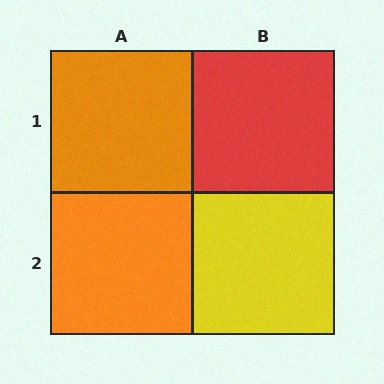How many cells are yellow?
1 cell is yellow.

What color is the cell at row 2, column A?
Orange.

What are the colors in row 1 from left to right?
Orange, red.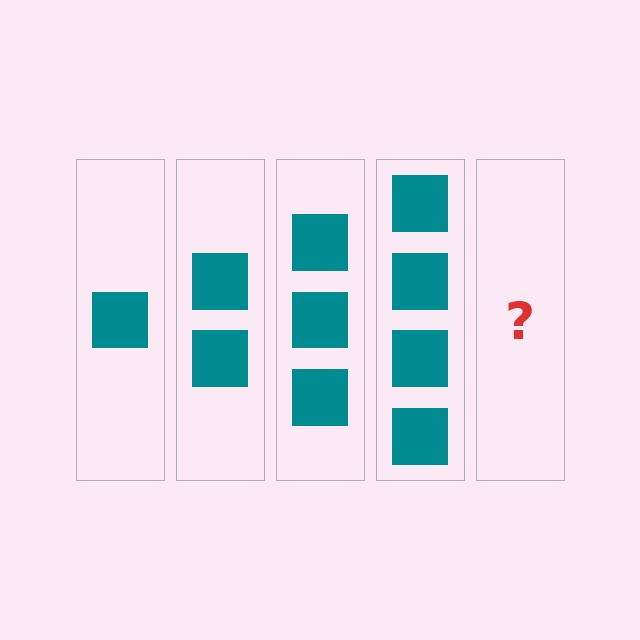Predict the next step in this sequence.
The next step is 5 squares.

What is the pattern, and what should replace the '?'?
The pattern is that each step adds one more square. The '?' should be 5 squares.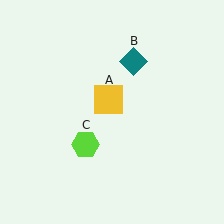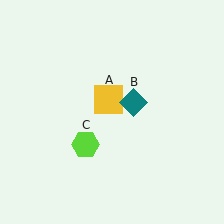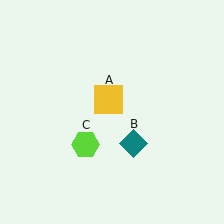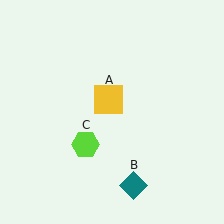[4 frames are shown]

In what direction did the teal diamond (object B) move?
The teal diamond (object B) moved down.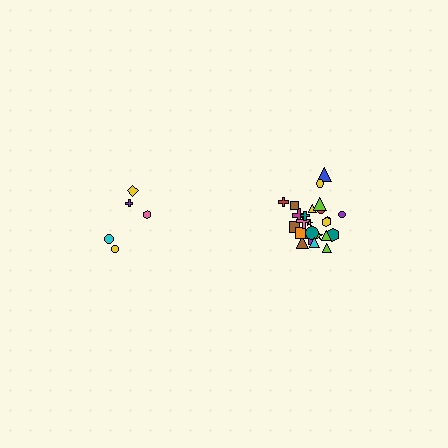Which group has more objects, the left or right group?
The right group.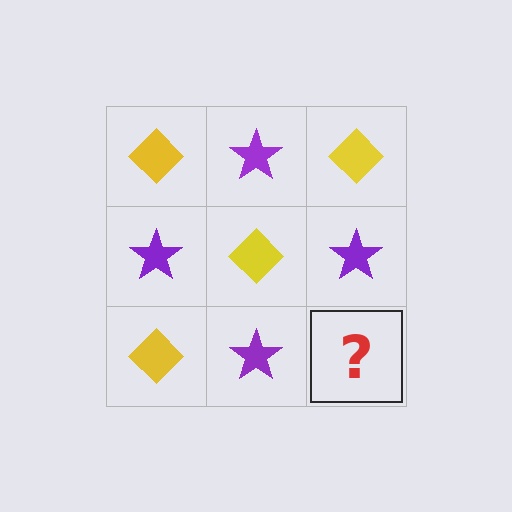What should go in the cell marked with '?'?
The missing cell should contain a yellow diamond.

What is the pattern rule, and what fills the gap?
The rule is that it alternates yellow diamond and purple star in a checkerboard pattern. The gap should be filled with a yellow diamond.